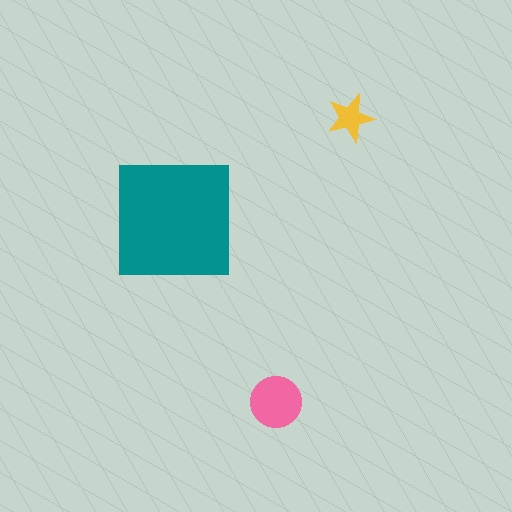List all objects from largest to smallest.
The teal square, the pink circle, the yellow star.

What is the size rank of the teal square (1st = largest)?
1st.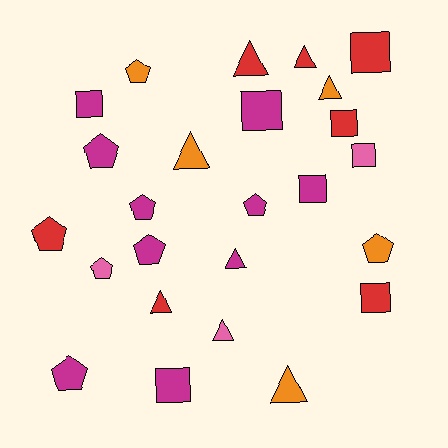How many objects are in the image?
There are 25 objects.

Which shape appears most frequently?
Pentagon, with 9 objects.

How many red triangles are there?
There are 3 red triangles.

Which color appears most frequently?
Magenta, with 10 objects.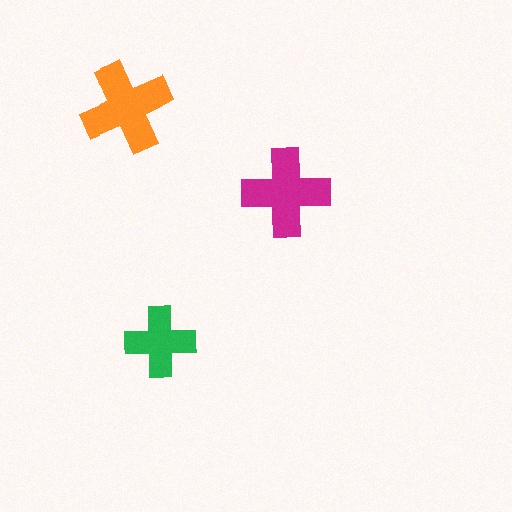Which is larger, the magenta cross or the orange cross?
The orange one.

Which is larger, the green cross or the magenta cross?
The magenta one.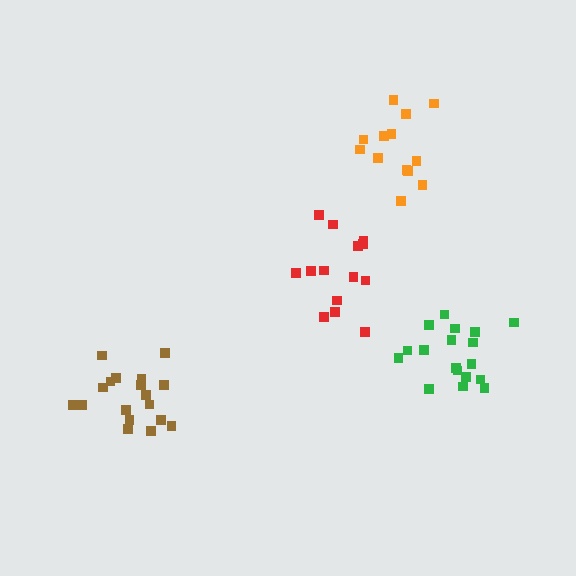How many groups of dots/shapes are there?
There are 4 groups.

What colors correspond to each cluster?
The clusters are colored: red, orange, green, brown.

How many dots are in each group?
Group 1: 14 dots, Group 2: 13 dots, Group 3: 18 dots, Group 4: 18 dots (63 total).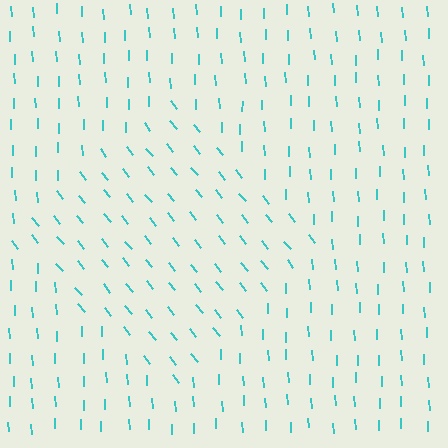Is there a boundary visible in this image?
Yes, there is a texture boundary formed by a change in line orientation.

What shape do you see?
I see a diamond.